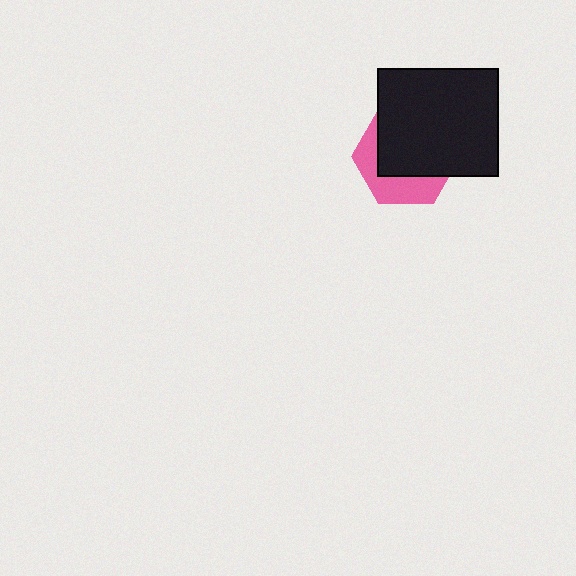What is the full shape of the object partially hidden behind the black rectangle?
The partially hidden object is a pink hexagon.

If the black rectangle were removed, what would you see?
You would see the complete pink hexagon.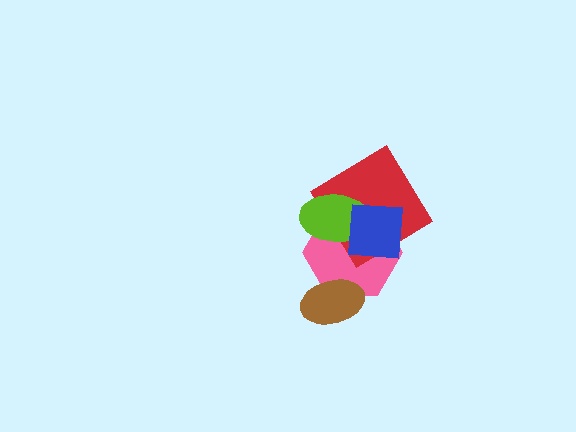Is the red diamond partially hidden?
Yes, it is partially covered by another shape.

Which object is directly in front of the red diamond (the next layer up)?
The lime ellipse is directly in front of the red diamond.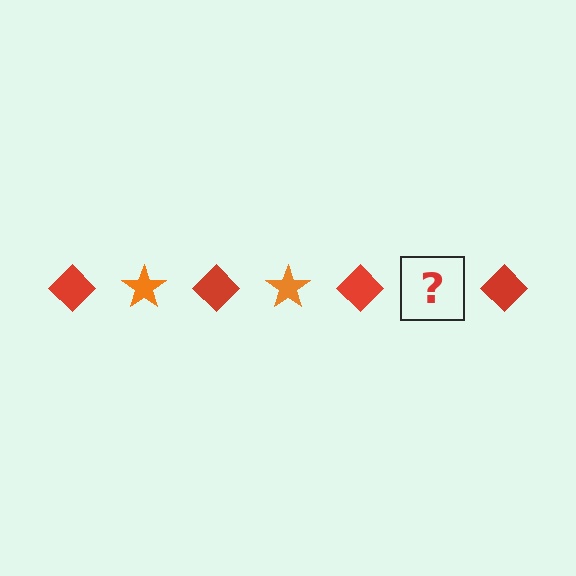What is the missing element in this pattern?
The missing element is an orange star.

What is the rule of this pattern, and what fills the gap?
The rule is that the pattern alternates between red diamond and orange star. The gap should be filled with an orange star.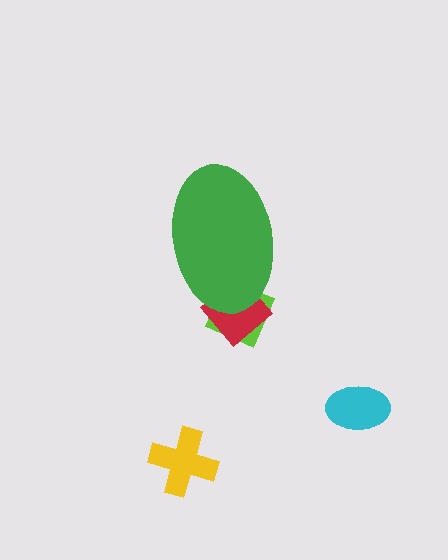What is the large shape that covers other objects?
A green ellipse.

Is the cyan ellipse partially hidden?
No, the cyan ellipse is fully visible.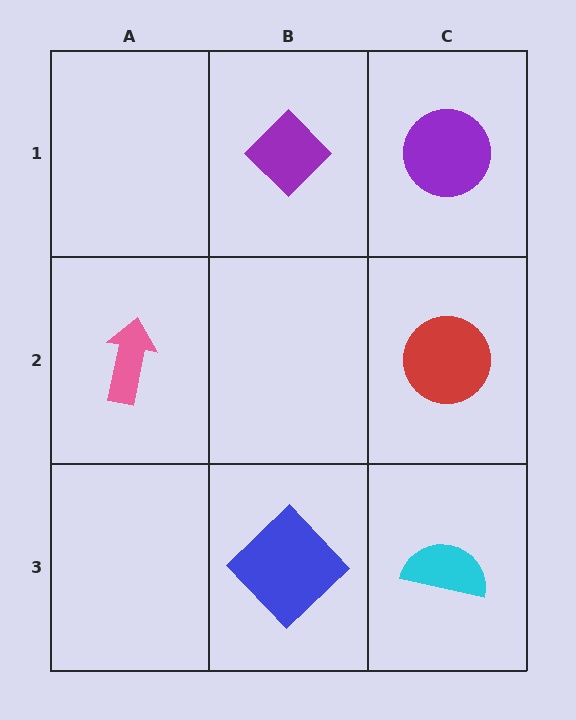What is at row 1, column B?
A purple diamond.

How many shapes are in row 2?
2 shapes.